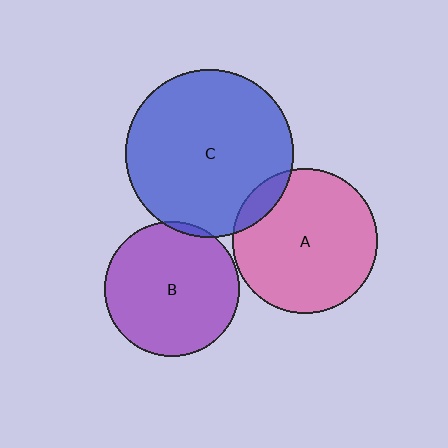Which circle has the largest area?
Circle C (blue).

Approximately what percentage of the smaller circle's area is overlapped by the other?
Approximately 10%.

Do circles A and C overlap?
Yes.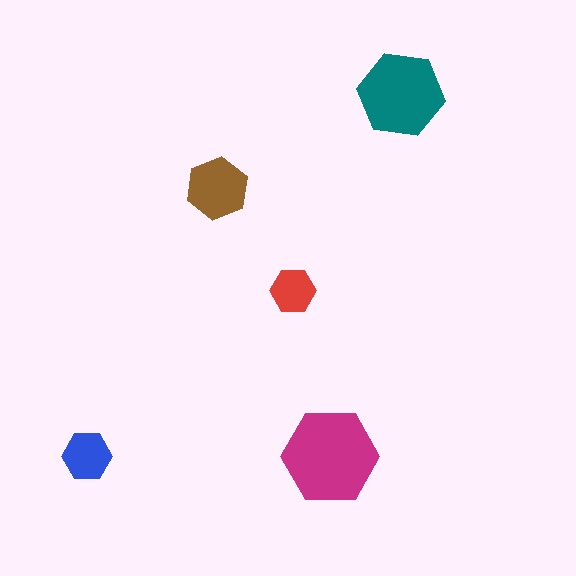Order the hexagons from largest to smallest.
the magenta one, the teal one, the brown one, the blue one, the red one.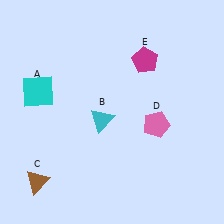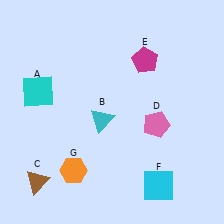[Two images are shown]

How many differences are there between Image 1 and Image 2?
There are 2 differences between the two images.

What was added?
A cyan square (F), an orange hexagon (G) were added in Image 2.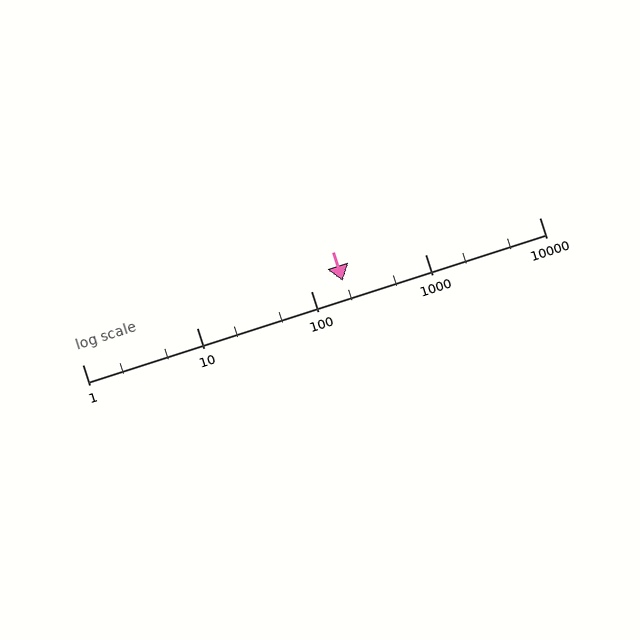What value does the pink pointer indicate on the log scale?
The pointer indicates approximately 190.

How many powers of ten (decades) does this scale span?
The scale spans 4 decades, from 1 to 10000.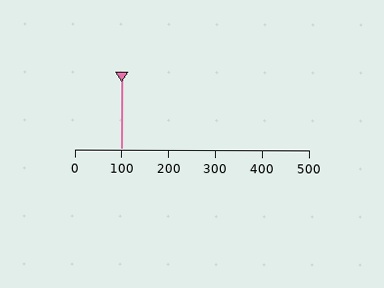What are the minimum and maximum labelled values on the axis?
The axis runs from 0 to 500.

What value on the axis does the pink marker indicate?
The marker indicates approximately 100.